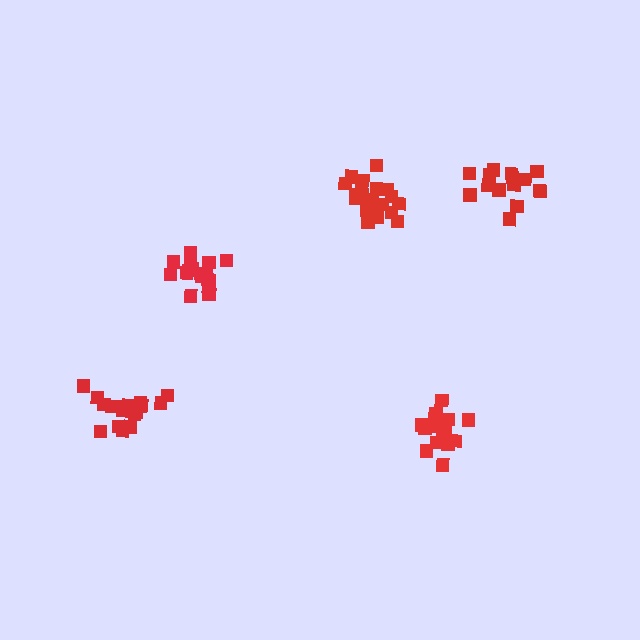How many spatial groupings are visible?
There are 5 spatial groupings.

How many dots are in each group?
Group 1: 15 dots, Group 2: 21 dots, Group 3: 18 dots, Group 4: 18 dots, Group 5: 17 dots (89 total).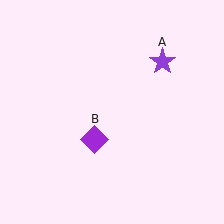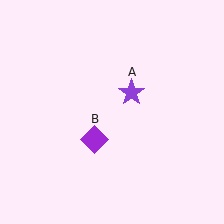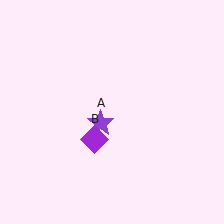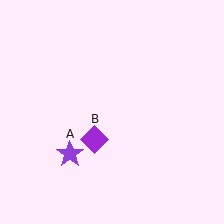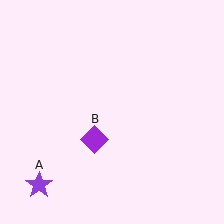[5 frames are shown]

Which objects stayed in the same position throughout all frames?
Purple diamond (object B) remained stationary.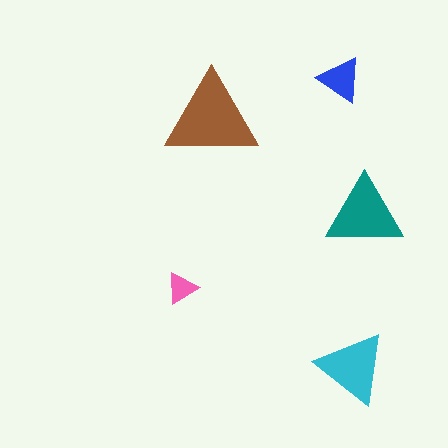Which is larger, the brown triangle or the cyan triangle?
The brown one.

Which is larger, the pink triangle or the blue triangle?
The blue one.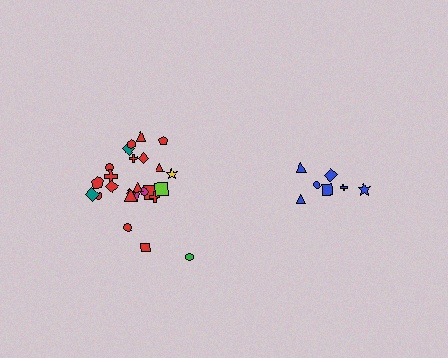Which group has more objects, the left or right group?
The left group.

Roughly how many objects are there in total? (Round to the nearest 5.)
Roughly 30 objects in total.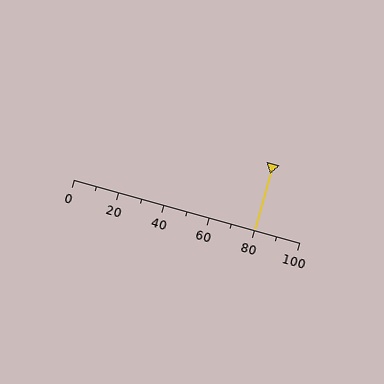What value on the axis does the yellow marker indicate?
The marker indicates approximately 80.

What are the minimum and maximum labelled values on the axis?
The axis runs from 0 to 100.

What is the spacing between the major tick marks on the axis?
The major ticks are spaced 20 apart.